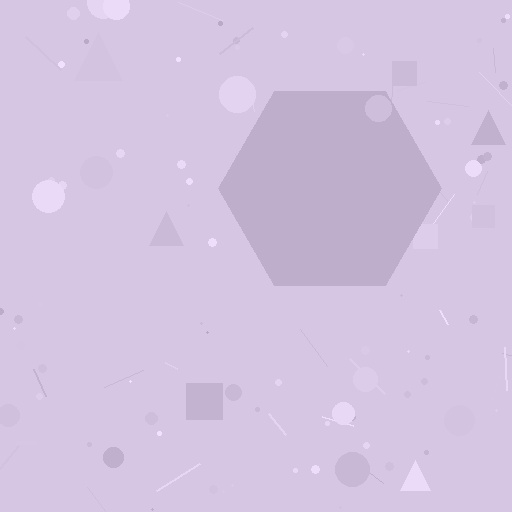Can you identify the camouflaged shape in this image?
The camouflaged shape is a hexagon.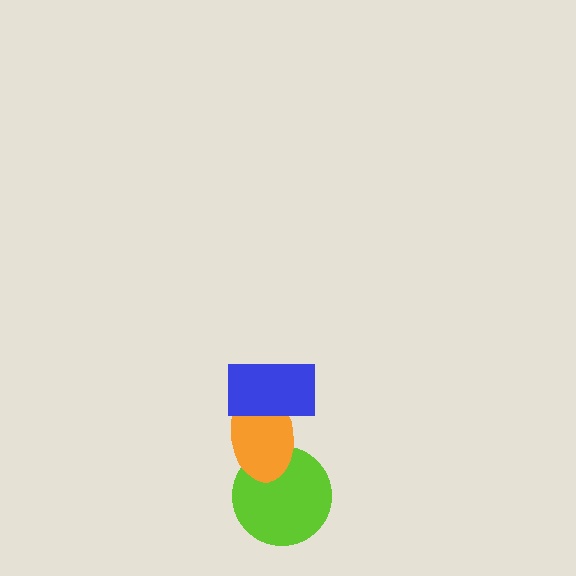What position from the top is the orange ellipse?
The orange ellipse is 2nd from the top.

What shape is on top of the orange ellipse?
The blue rectangle is on top of the orange ellipse.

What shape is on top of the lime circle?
The orange ellipse is on top of the lime circle.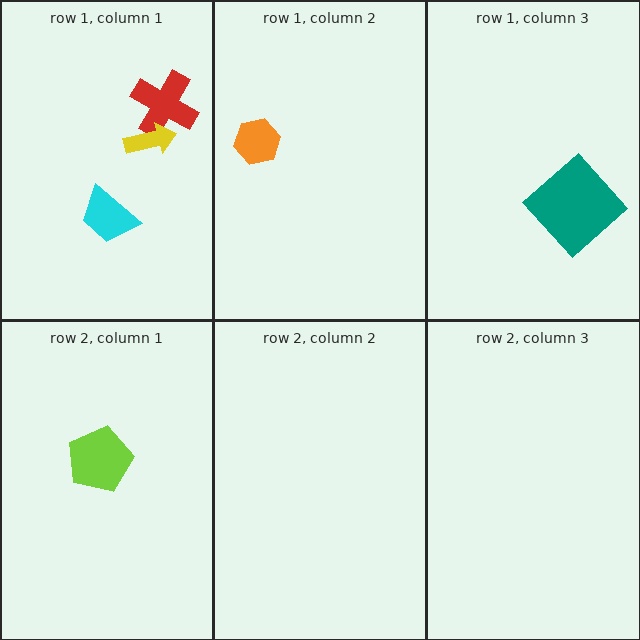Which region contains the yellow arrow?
The row 1, column 1 region.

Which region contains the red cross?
The row 1, column 1 region.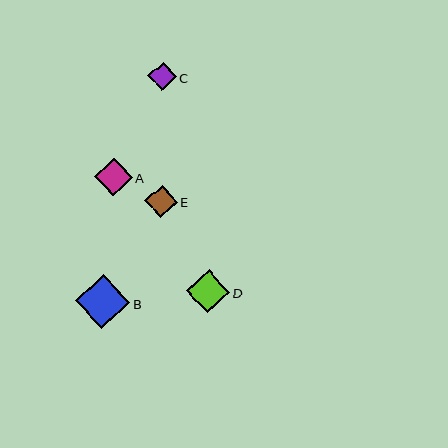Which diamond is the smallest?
Diamond C is the smallest with a size of approximately 28 pixels.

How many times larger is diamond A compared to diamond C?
Diamond A is approximately 1.3 times the size of diamond C.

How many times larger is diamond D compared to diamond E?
Diamond D is approximately 1.3 times the size of diamond E.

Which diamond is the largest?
Diamond B is the largest with a size of approximately 54 pixels.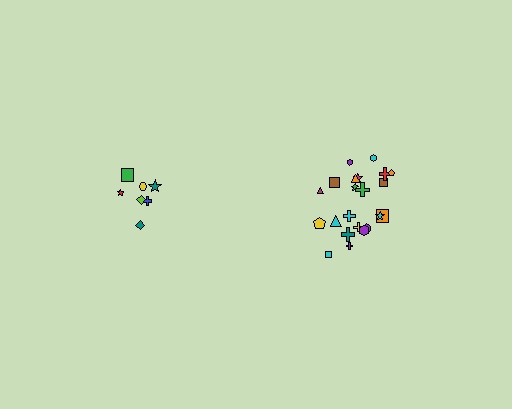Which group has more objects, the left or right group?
The right group.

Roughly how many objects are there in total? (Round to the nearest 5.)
Roughly 30 objects in total.